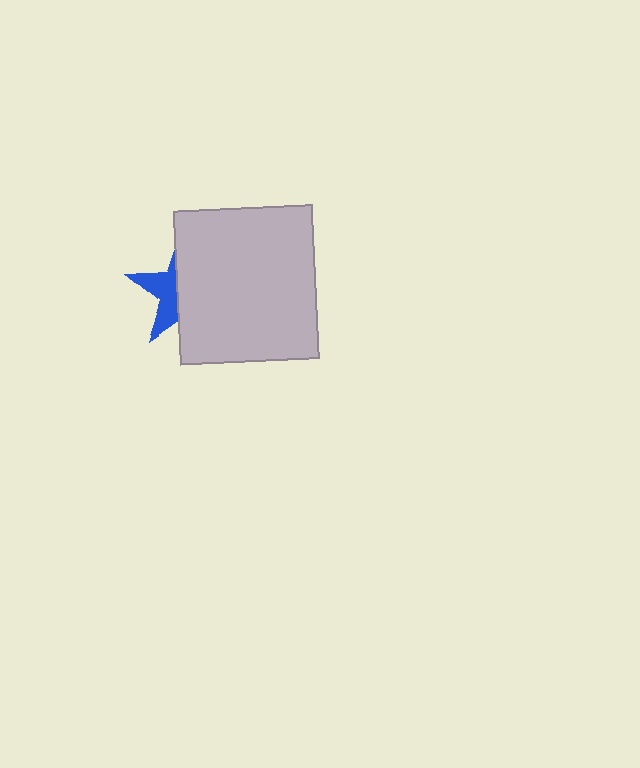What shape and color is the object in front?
The object in front is a light gray rectangle.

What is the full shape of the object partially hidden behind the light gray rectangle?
The partially hidden object is a blue star.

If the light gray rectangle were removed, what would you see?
You would see the complete blue star.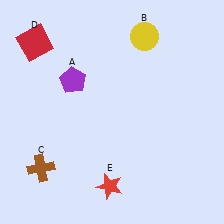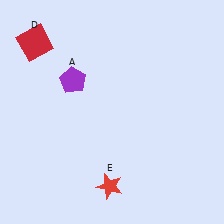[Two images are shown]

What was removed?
The yellow circle (B), the brown cross (C) were removed in Image 2.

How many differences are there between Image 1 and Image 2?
There are 2 differences between the two images.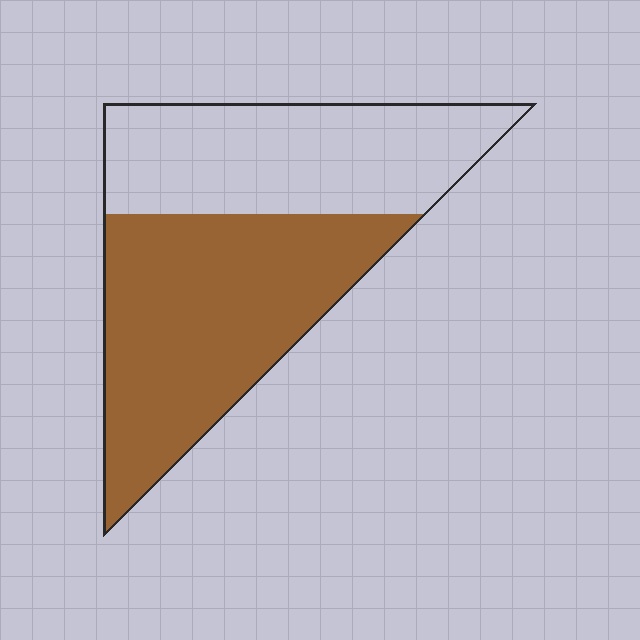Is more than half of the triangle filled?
Yes.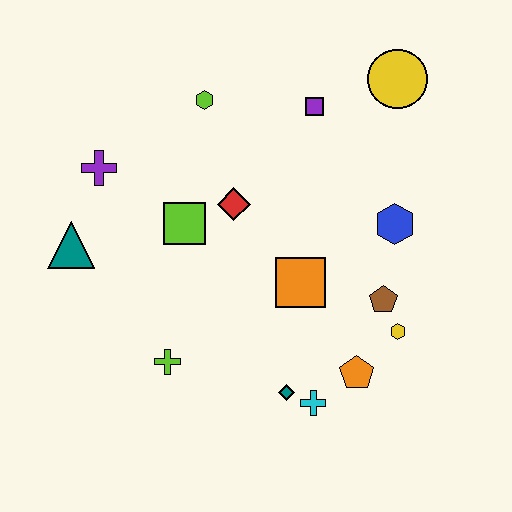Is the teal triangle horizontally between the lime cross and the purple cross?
No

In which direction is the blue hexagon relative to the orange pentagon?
The blue hexagon is above the orange pentagon.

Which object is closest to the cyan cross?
The teal diamond is closest to the cyan cross.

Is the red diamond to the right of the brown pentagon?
No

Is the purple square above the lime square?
Yes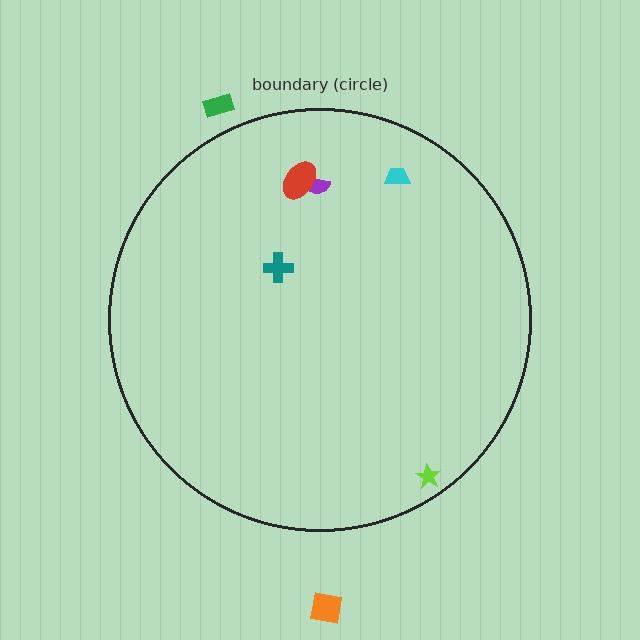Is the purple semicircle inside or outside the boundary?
Inside.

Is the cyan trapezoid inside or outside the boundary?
Inside.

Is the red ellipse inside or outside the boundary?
Inside.